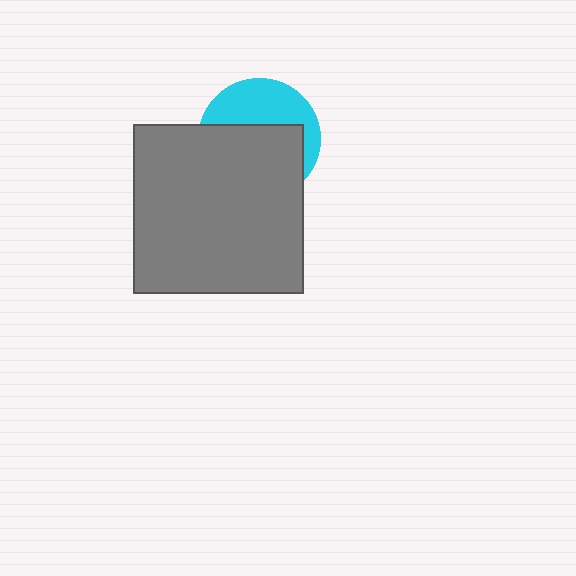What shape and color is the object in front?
The object in front is a gray square.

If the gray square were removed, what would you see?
You would see the complete cyan circle.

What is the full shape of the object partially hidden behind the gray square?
The partially hidden object is a cyan circle.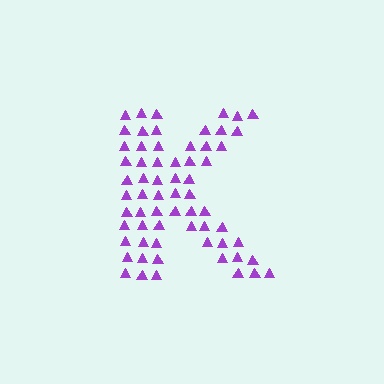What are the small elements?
The small elements are triangles.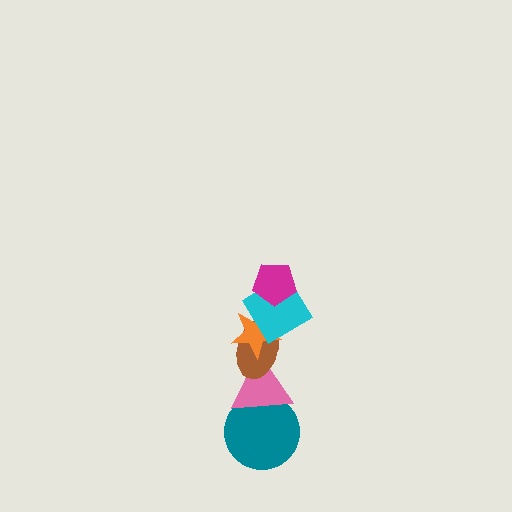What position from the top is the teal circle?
The teal circle is 6th from the top.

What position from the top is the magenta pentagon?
The magenta pentagon is 1st from the top.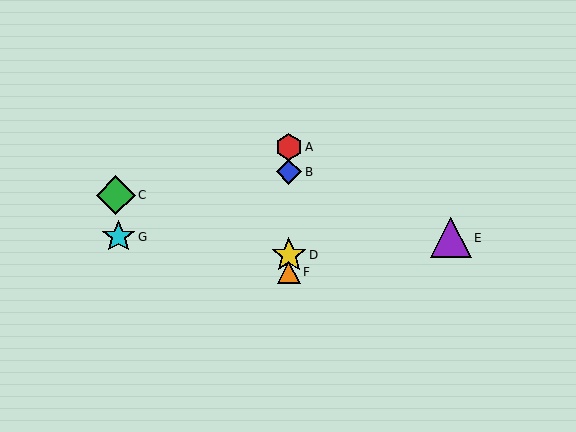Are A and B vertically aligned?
Yes, both are at x≈289.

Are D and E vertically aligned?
No, D is at x≈289 and E is at x≈451.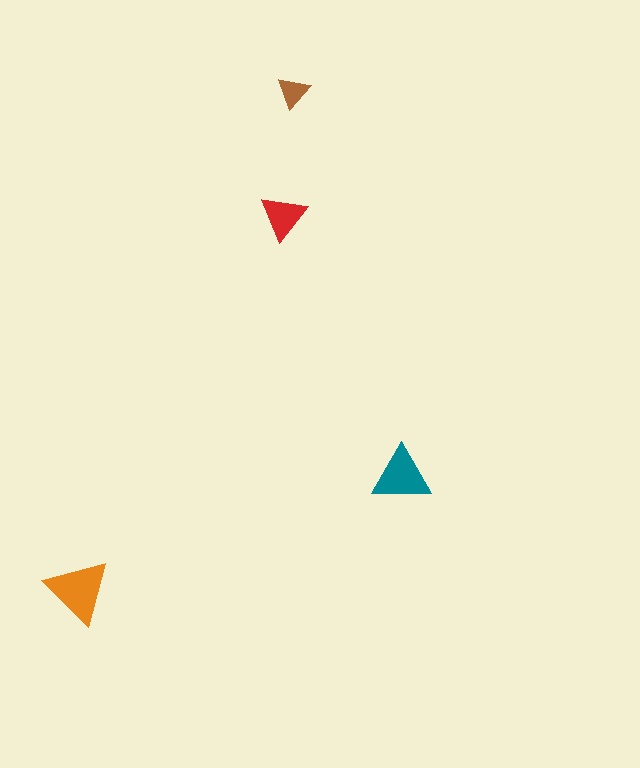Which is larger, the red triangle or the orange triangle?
The orange one.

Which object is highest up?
The brown triangle is topmost.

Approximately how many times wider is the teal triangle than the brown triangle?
About 2 times wider.